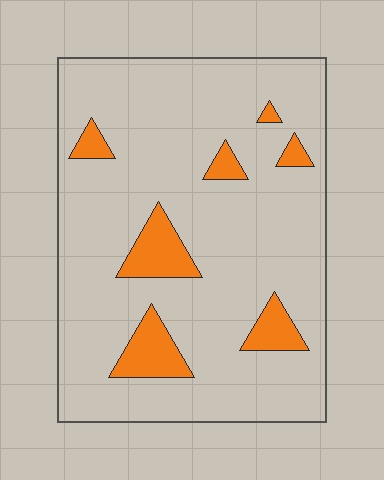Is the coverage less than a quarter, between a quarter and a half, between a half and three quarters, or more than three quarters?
Less than a quarter.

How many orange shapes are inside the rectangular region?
7.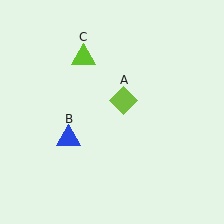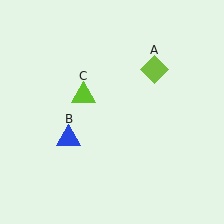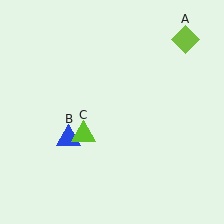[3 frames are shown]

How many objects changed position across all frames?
2 objects changed position: lime diamond (object A), lime triangle (object C).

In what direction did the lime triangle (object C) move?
The lime triangle (object C) moved down.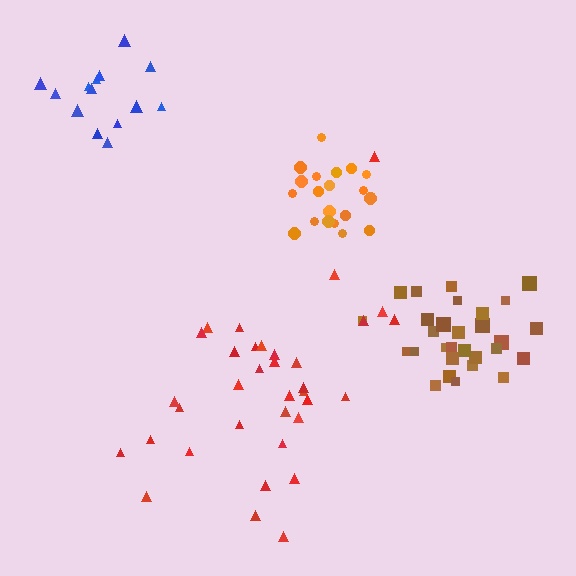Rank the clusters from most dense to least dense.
orange, brown, blue, red.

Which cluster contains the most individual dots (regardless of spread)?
Red (35).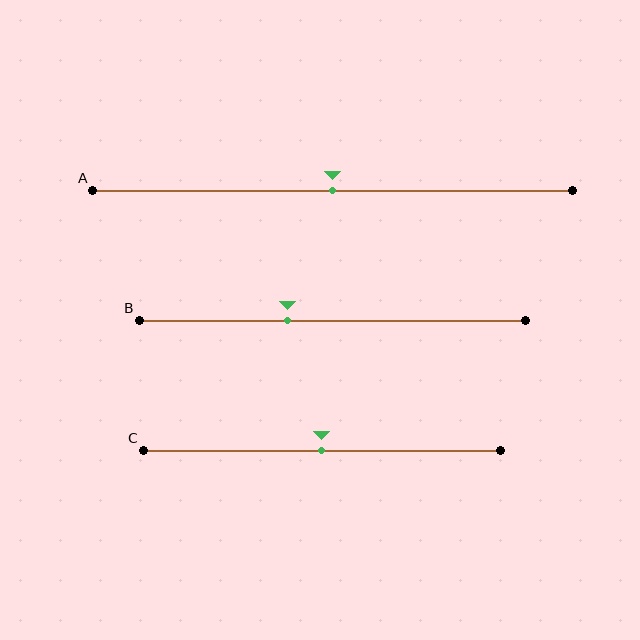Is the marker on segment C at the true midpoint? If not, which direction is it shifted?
Yes, the marker on segment C is at the true midpoint.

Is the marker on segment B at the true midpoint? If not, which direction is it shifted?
No, the marker on segment B is shifted to the left by about 12% of the segment length.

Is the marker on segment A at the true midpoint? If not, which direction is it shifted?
Yes, the marker on segment A is at the true midpoint.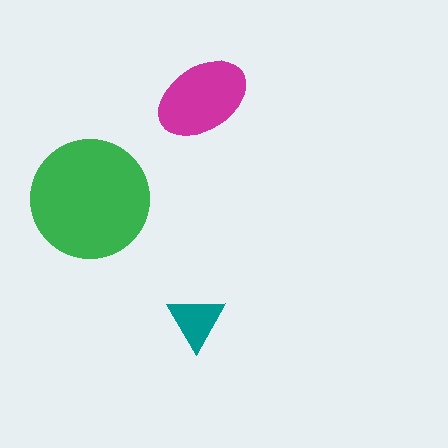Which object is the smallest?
The teal triangle.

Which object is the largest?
The green circle.